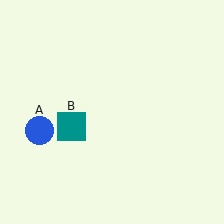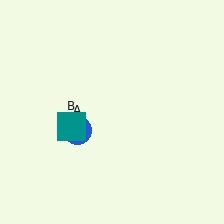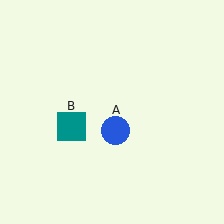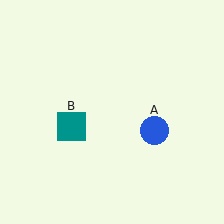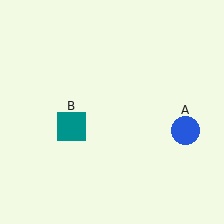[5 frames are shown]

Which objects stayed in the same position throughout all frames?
Teal square (object B) remained stationary.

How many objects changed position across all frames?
1 object changed position: blue circle (object A).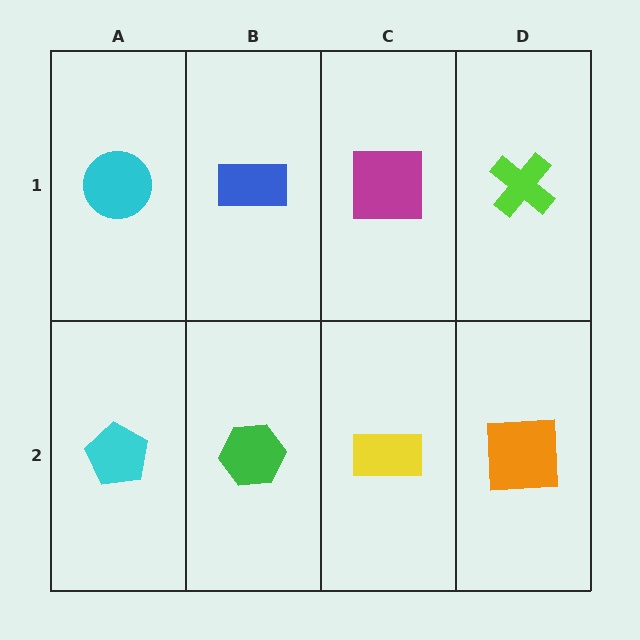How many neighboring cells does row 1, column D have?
2.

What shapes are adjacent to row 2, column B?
A blue rectangle (row 1, column B), a cyan pentagon (row 2, column A), a yellow rectangle (row 2, column C).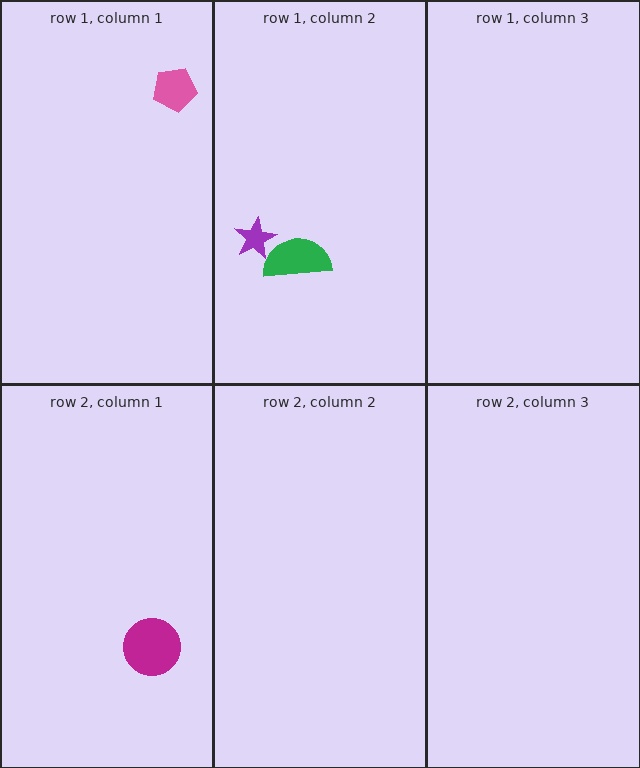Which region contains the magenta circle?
The row 2, column 1 region.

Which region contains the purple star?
The row 1, column 2 region.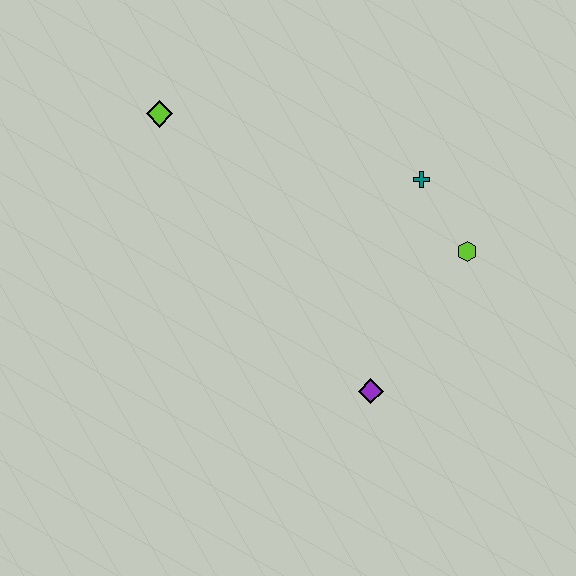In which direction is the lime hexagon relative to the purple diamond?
The lime hexagon is above the purple diamond.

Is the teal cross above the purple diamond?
Yes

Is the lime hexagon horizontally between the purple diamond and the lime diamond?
No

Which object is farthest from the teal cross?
The lime diamond is farthest from the teal cross.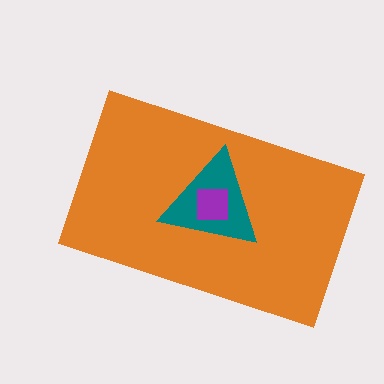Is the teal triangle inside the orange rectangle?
Yes.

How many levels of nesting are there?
3.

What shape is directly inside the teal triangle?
The purple square.